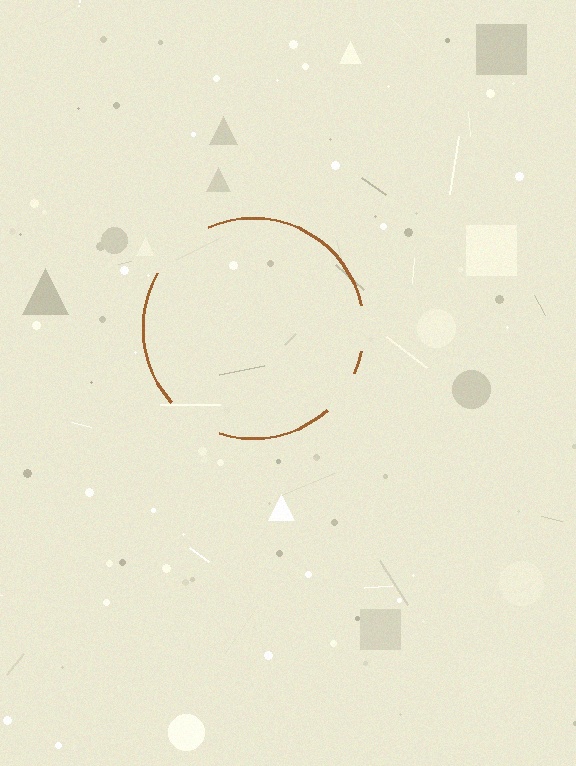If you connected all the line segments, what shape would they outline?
They would outline a circle.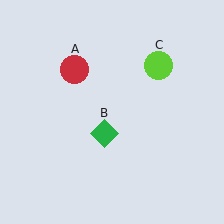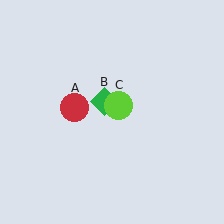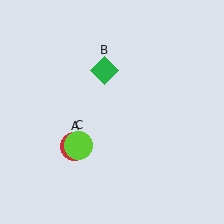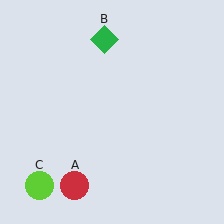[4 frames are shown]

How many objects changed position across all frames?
3 objects changed position: red circle (object A), green diamond (object B), lime circle (object C).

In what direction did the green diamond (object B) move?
The green diamond (object B) moved up.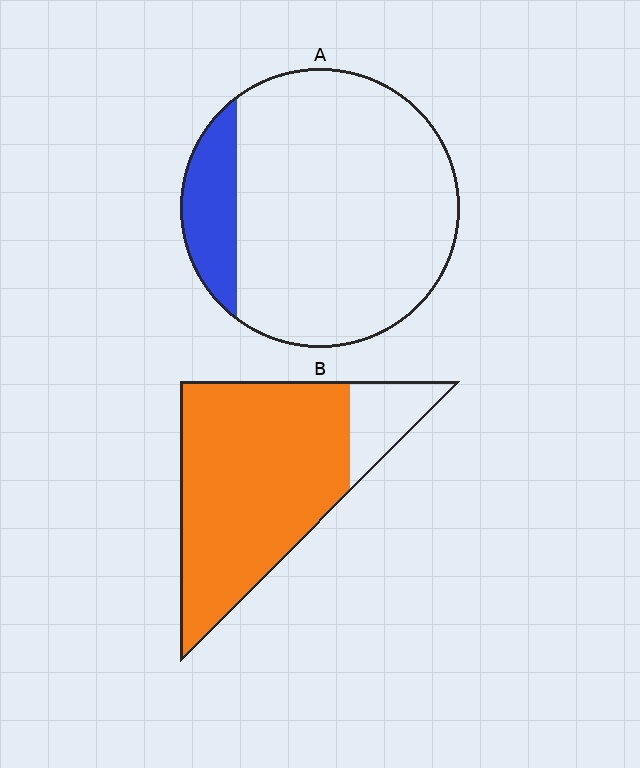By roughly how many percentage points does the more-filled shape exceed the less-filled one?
By roughly 70 percentage points (B over A).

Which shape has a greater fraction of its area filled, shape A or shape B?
Shape B.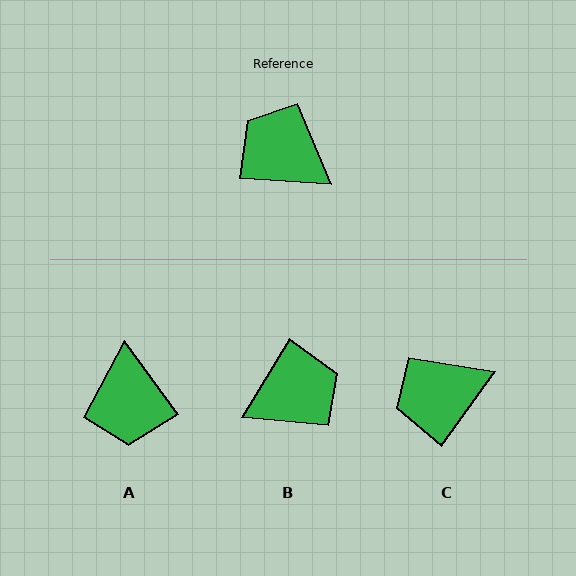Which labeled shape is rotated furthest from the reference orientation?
A, about 130 degrees away.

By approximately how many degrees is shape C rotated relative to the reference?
Approximately 58 degrees counter-clockwise.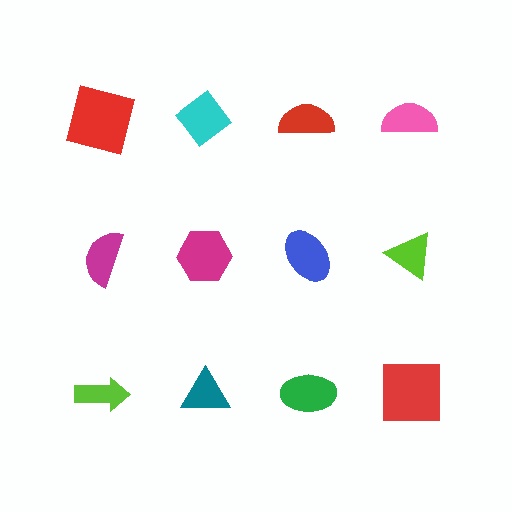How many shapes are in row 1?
4 shapes.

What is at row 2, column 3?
A blue ellipse.